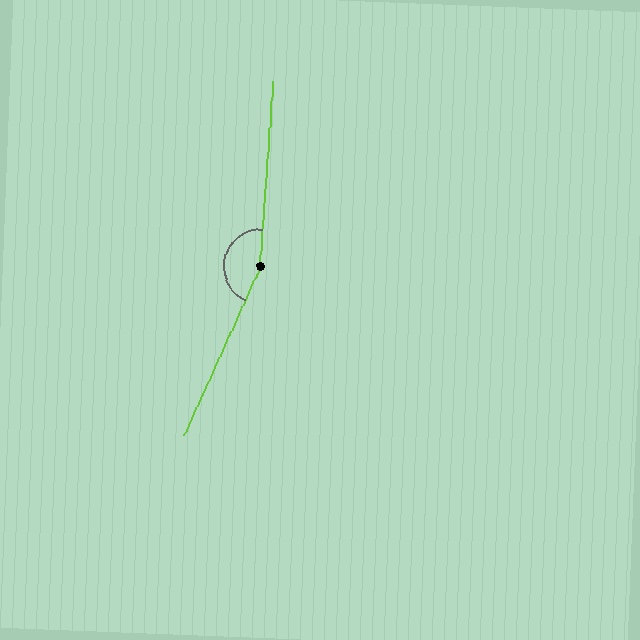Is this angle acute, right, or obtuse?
It is obtuse.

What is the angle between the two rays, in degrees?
Approximately 160 degrees.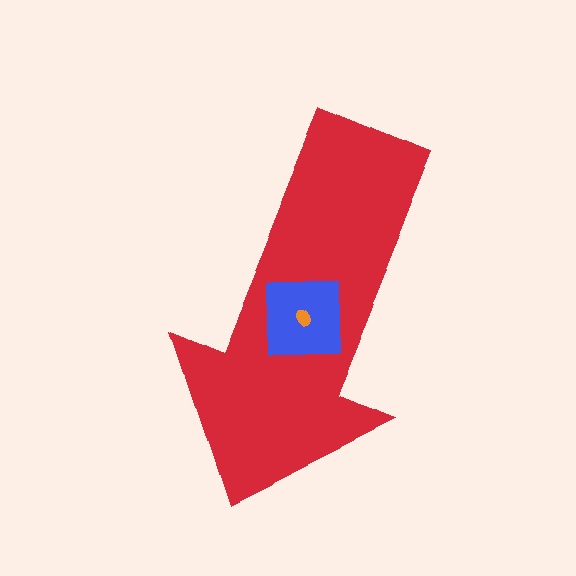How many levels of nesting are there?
3.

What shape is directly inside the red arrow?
The blue square.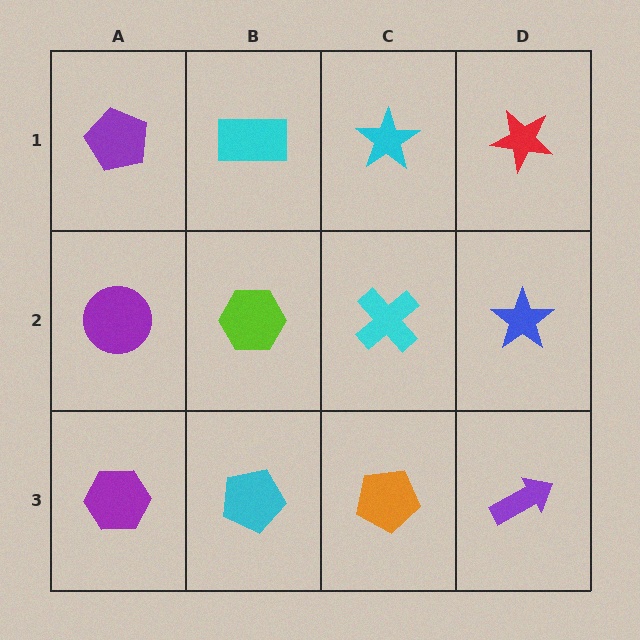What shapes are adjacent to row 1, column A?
A purple circle (row 2, column A), a cyan rectangle (row 1, column B).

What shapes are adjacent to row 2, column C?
A cyan star (row 1, column C), an orange pentagon (row 3, column C), a lime hexagon (row 2, column B), a blue star (row 2, column D).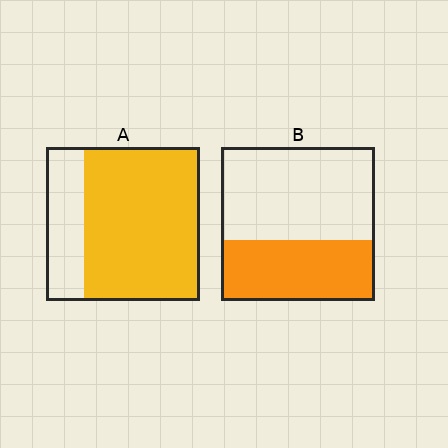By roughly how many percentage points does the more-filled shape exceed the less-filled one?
By roughly 35 percentage points (A over B).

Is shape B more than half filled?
No.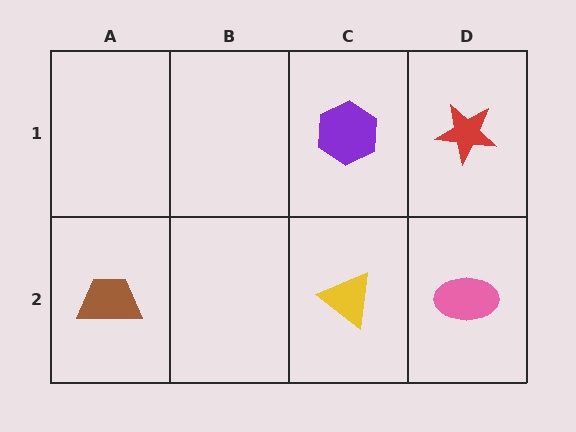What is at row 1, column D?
A red star.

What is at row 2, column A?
A brown trapezoid.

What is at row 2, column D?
A pink ellipse.